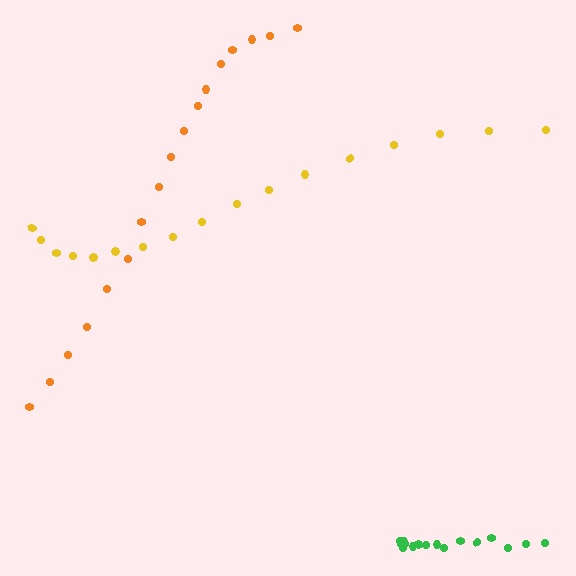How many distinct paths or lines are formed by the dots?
There are 3 distinct paths.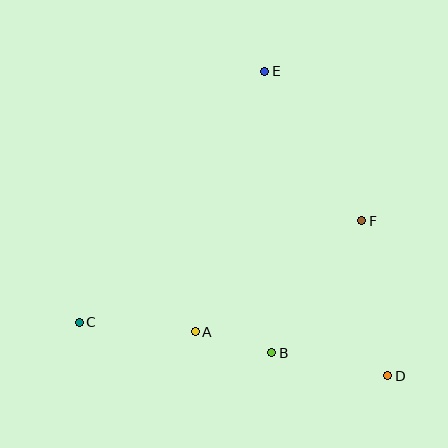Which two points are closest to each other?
Points A and B are closest to each other.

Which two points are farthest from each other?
Points D and E are farthest from each other.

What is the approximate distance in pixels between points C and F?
The distance between C and F is approximately 300 pixels.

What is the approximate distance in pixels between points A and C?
The distance between A and C is approximately 116 pixels.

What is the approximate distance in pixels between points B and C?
The distance between B and C is approximately 195 pixels.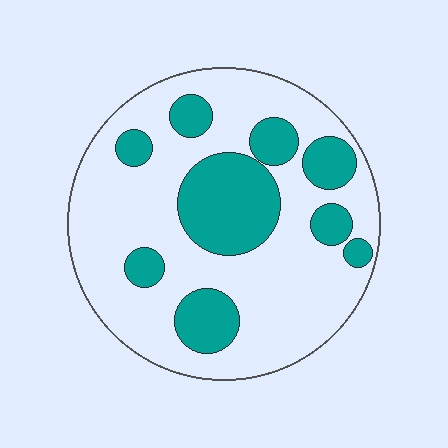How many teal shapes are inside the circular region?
9.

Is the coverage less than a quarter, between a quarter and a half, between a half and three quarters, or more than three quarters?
Between a quarter and a half.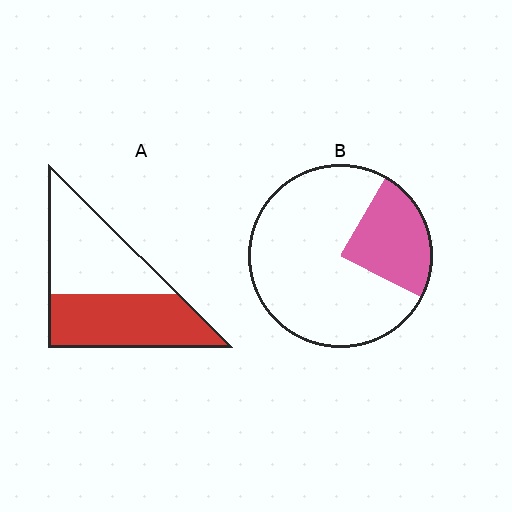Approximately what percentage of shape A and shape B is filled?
A is approximately 50% and B is approximately 25%.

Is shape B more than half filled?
No.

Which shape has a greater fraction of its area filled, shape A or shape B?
Shape A.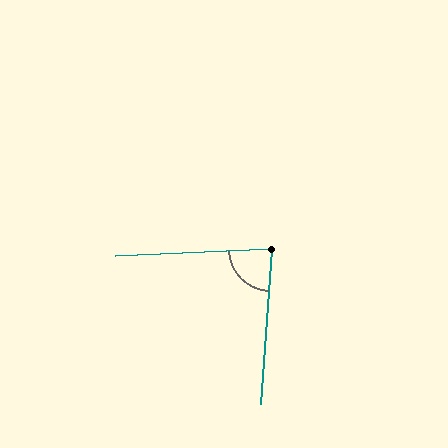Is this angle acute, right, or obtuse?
It is acute.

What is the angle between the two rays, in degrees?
Approximately 83 degrees.